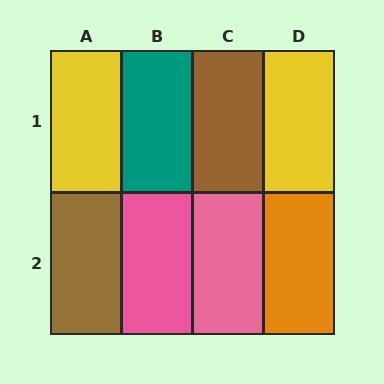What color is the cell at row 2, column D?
Orange.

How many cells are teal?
1 cell is teal.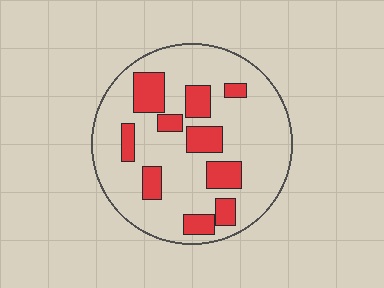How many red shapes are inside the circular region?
10.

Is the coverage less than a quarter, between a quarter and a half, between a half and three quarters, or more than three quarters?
Less than a quarter.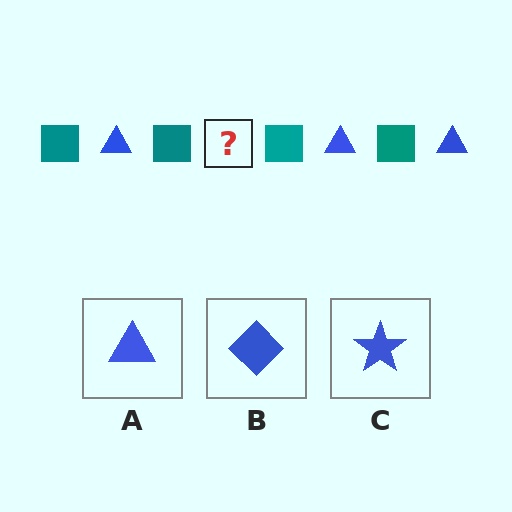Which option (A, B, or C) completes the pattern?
A.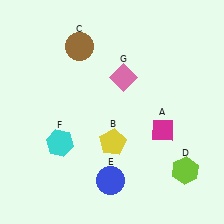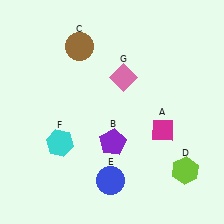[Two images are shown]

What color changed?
The pentagon (B) changed from yellow in Image 1 to purple in Image 2.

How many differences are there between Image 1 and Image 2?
There is 1 difference between the two images.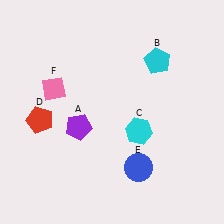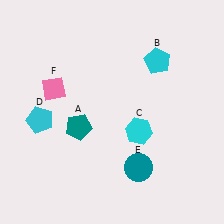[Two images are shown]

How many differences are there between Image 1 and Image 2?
There are 3 differences between the two images.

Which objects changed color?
A changed from purple to teal. D changed from red to cyan. E changed from blue to teal.